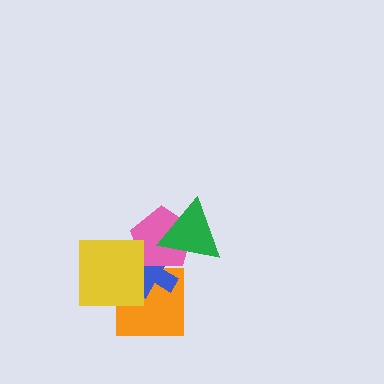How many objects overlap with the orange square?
2 objects overlap with the orange square.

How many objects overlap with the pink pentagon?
2 objects overlap with the pink pentagon.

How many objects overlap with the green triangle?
2 objects overlap with the green triangle.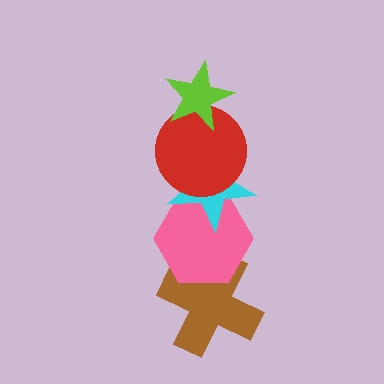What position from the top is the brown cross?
The brown cross is 5th from the top.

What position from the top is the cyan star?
The cyan star is 3rd from the top.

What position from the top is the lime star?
The lime star is 1st from the top.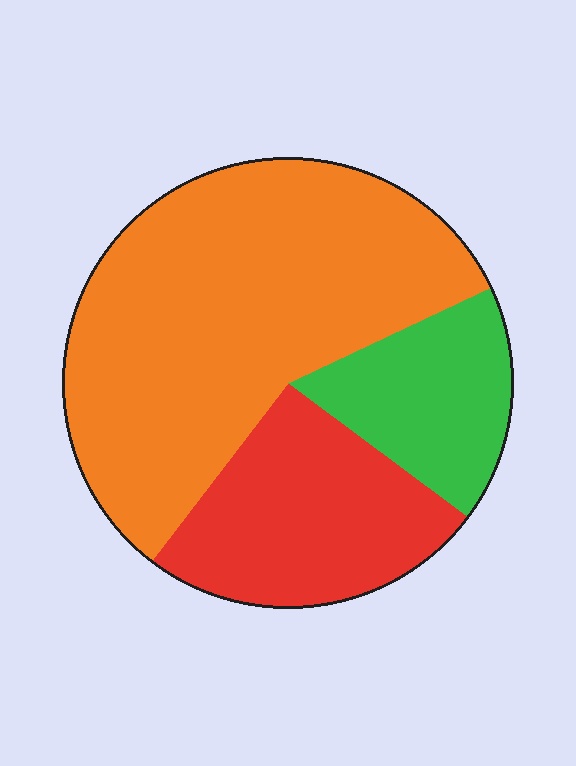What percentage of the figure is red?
Red covers roughly 25% of the figure.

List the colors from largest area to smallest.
From largest to smallest: orange, red, green.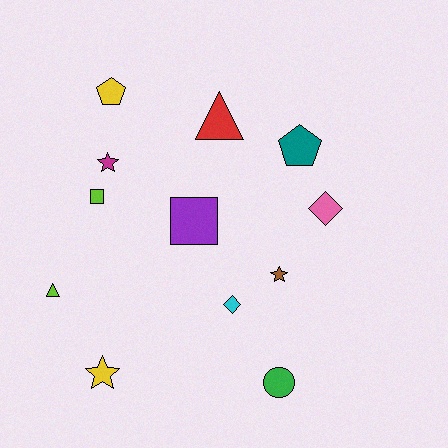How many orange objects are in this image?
There are no orange objects.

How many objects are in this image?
There are 12 objects.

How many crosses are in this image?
There are no crosses.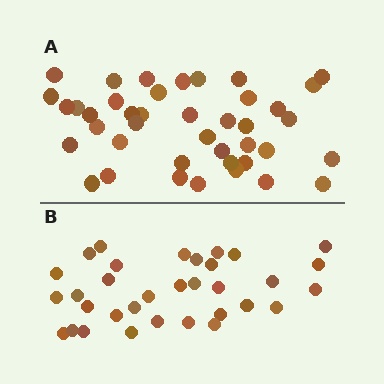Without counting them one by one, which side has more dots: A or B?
Region A (the top region) has more dots.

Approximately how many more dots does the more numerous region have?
Region A has roughly 8 or so more dots than region B.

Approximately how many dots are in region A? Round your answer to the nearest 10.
About 40 dots. (The exact count is 41, which rounds to 40.)